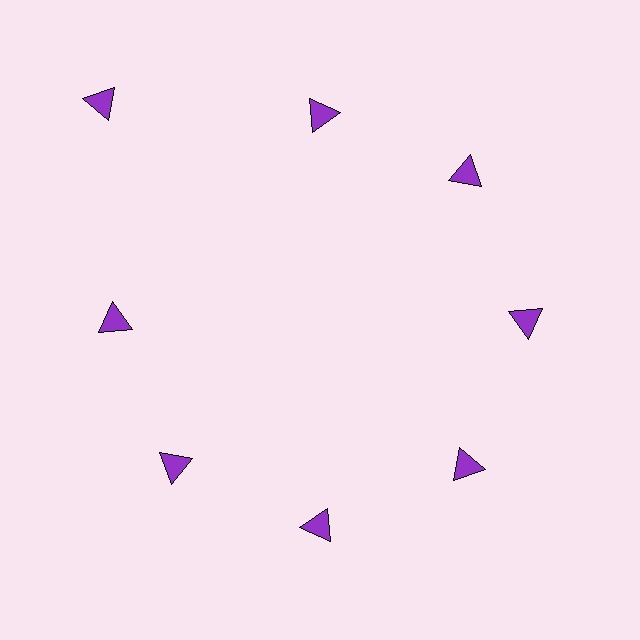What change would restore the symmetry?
The symmetry would be restored by moving it inward, back onto the ring so that all 8 triangles sit at equal angles and equal distance from the center.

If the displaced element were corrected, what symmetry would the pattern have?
It would have 8-fold rotational symmetry — the pattern would map onto itself every 45 degrees.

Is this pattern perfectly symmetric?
No. The 8 purple triangles are arranged in a ring, but one element near the 10 o'clock position is pushed outward from the center, breaking the 8-fold rotational symmetry.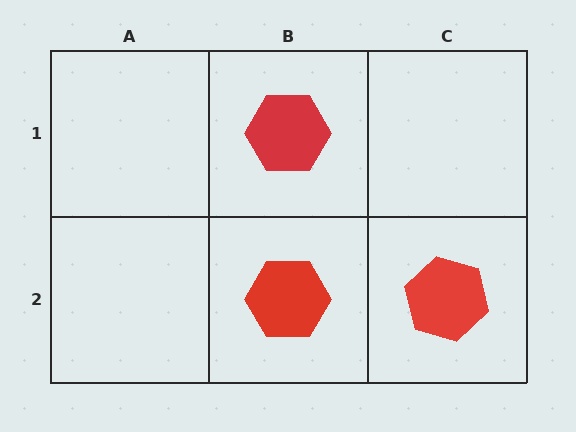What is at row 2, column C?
A red hexagon.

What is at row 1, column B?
A red hexagon.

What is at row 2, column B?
A red hexagon.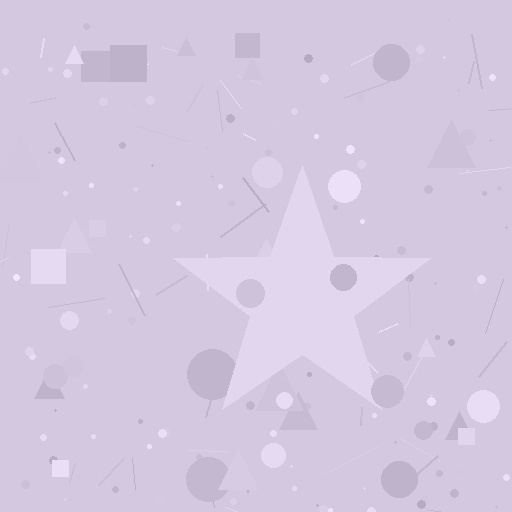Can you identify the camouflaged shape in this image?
The camouflaged shape is a star.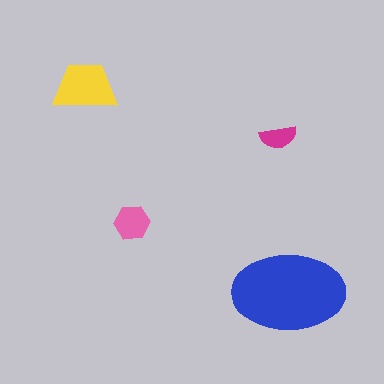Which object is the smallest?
The magenta semicircle.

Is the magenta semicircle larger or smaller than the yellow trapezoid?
Smaller.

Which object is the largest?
The blue ellipse.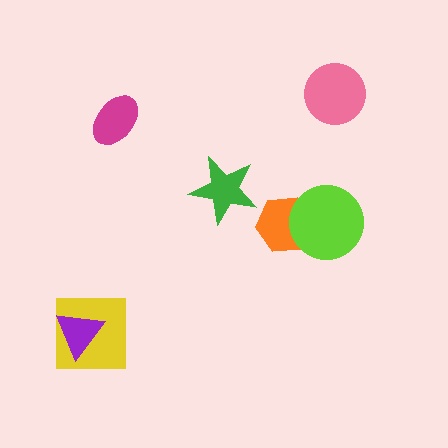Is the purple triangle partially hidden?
No, no other shape covers it.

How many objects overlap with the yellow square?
1 object overlaps with the yellow square.